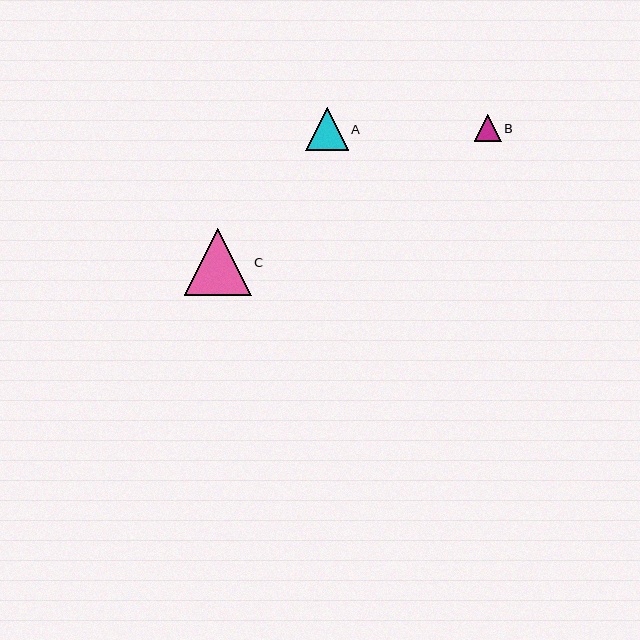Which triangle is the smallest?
Triangle B is the smallest with a size of approximately 27 pixels.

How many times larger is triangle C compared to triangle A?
Triangle C is approximately 1.6 times the size of triangle A.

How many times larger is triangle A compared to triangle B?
Triangle A is approximately 1.6 times the size of triangle B.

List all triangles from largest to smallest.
From largest to smallest: C, A, B.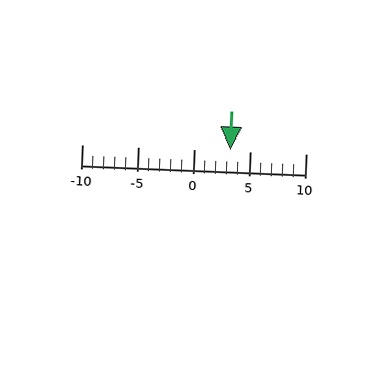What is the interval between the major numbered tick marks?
The major tick marks are spaced 5 units apart.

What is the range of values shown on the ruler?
The ruler shows values from -10 to 10.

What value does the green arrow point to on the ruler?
The green arrow points to approximately 3.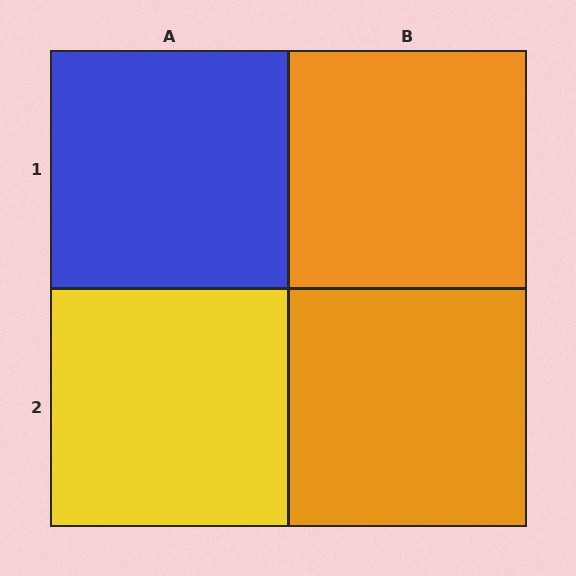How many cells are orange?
2 cells are orange.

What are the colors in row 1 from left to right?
Blue, orange.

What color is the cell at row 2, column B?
Orange.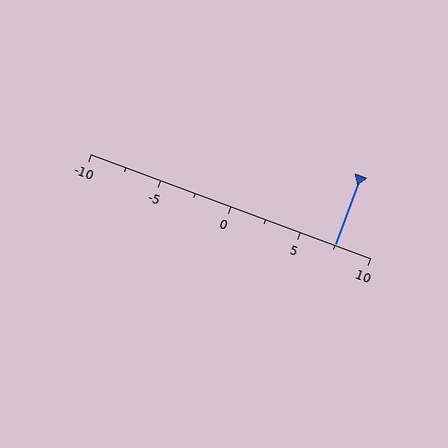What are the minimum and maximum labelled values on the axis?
The axis runs from -10 to 10.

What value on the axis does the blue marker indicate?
The marker indicates approximately 7.5.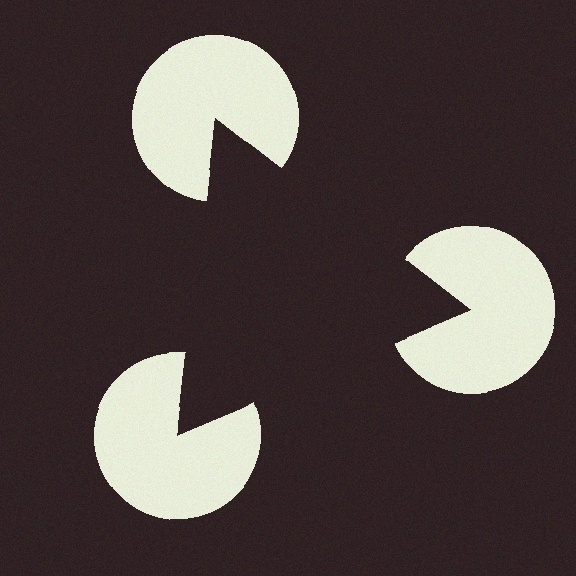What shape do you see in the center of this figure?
An illusory triangle — its edges are inferred from the aligned wedge cuts in the pac-man discs, not physically drawn.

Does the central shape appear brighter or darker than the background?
It typically appears slightly darker than the background, even though no actual brightness change is drawn.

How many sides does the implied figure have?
3 sides.